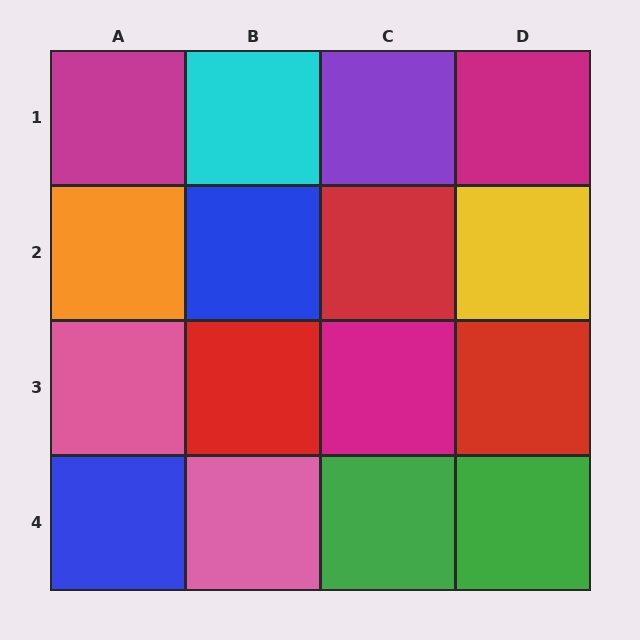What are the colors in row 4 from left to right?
Blue, pink, green, green.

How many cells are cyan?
1 cell is cyan.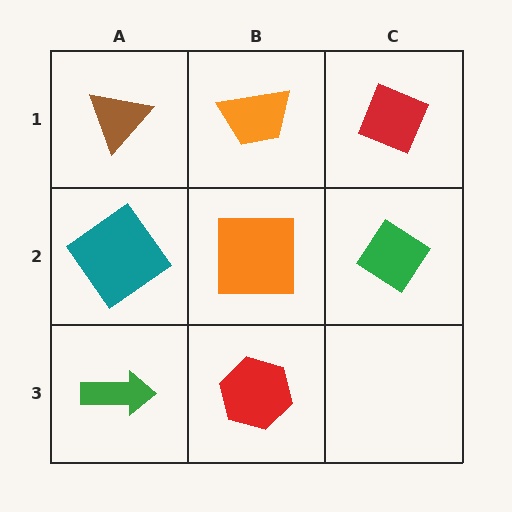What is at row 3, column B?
A red hexagon.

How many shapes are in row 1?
3 shapes.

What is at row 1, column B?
An orange trapezoid.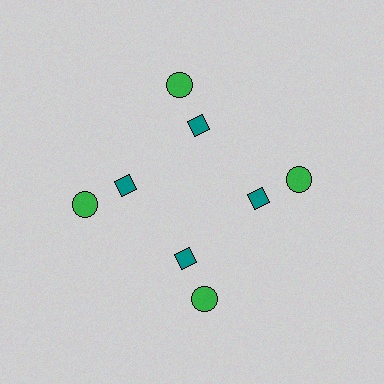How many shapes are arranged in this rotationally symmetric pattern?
There are 8 shapes, arranged in 4 groups of 2.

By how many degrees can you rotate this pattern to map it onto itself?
The pattern maps onto itself every 90 degrees of rotation.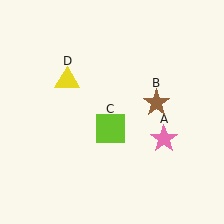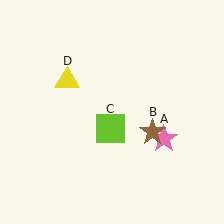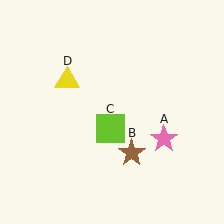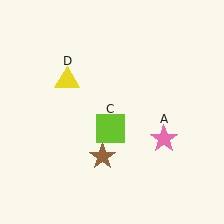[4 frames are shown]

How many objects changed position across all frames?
1 object changed position: brown star (object B).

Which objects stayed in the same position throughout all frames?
Pink star (object A) and lime square (object C) and yellow triangle (object D) remained stationary.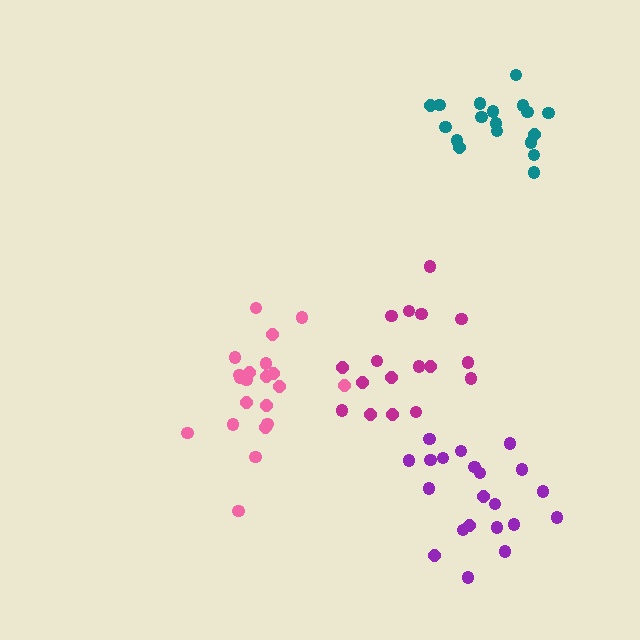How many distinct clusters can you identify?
There are 4 distinct clusters.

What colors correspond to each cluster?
The clusters are colored: teal, magenta, pink, purple.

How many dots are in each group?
Group 1: 18 dots, Group 2: 17 dots, Group 3: 21 dots, Group 4: 21 dots (77 total).